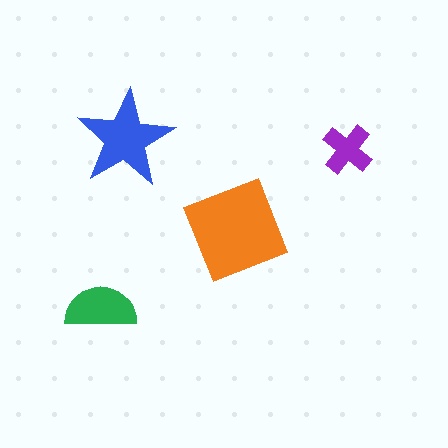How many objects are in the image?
There are 4 objects in the image.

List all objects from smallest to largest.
The purple cross, the green semicircle, the blue star, the orange square.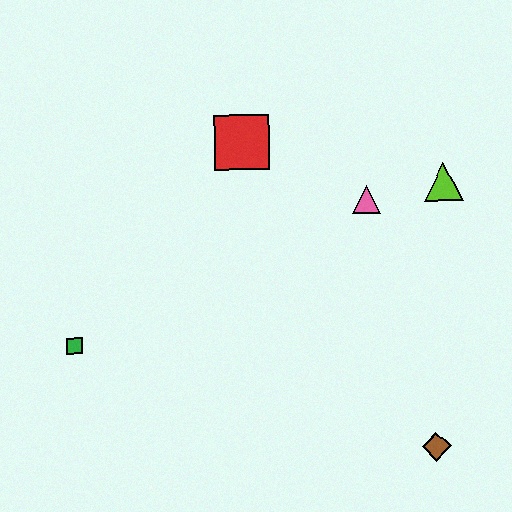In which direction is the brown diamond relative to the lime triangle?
The brown diamond is below the lime triangle.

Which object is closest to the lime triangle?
The pink triangle is closest to the lime triangle.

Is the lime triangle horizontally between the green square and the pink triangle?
No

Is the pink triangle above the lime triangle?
No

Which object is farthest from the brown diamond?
The green square is farthest from the brown diamond.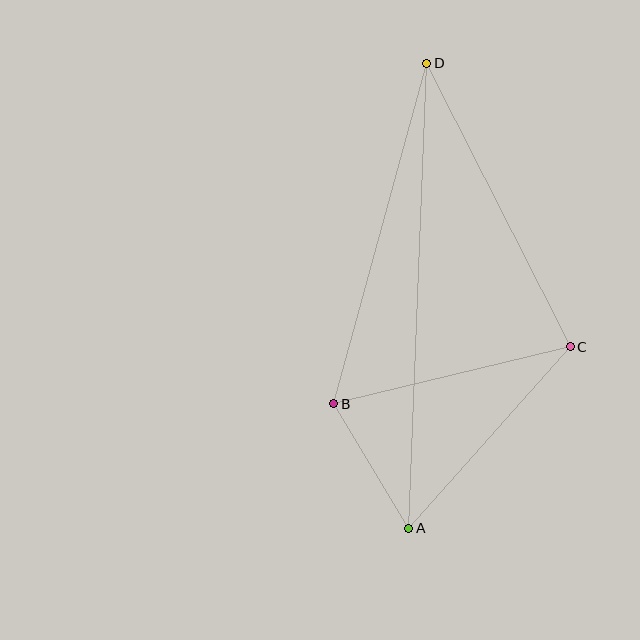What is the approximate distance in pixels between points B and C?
The distance between B and C is approximately 243 pixels.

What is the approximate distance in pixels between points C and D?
The distance between C and D is approximately 318 pixels.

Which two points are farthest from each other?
Points A and D are farthest from each other.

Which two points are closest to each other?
Points A and B are closest to each other.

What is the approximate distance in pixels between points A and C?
The distance between A and C is approximately 243 pixels.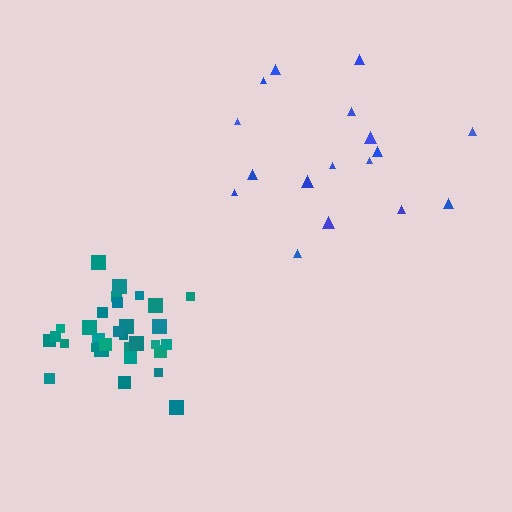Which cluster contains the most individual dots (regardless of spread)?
Teal (32).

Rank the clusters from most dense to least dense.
teal, blue.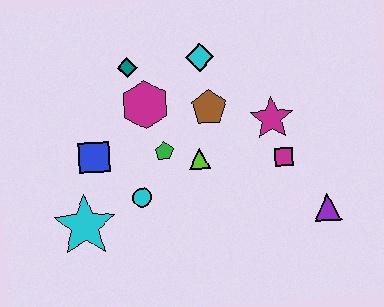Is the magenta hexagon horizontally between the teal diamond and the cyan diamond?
Yes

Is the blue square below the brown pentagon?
Yes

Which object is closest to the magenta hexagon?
The teal diamond is closest to the magenta hexagon.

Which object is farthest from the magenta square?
The cyan star is farthest from the magenta square.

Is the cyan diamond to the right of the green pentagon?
Yes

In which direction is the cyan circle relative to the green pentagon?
The cyan circle is below the green pentagon.